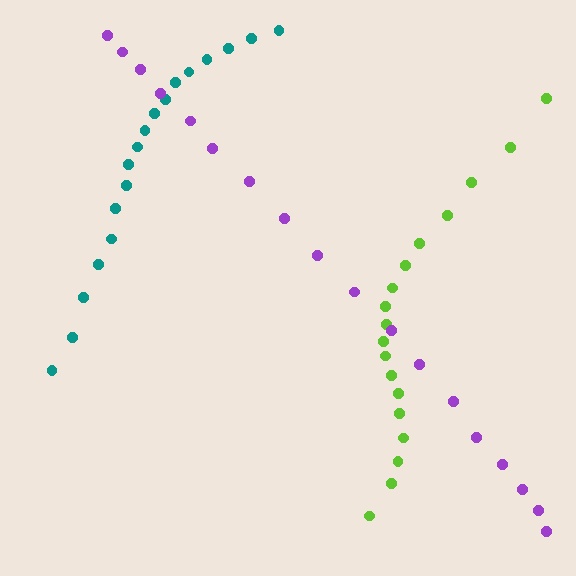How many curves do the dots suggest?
There are 3 distinct paths.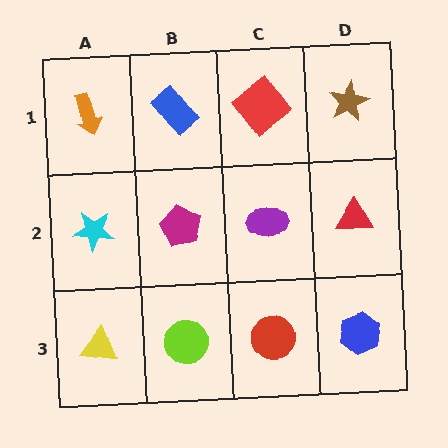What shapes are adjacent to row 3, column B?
A magenta pentagon (row 2, column B), a yellow triangle (row 3, column A), a red circle (row 3, column C).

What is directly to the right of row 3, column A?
A lime circle.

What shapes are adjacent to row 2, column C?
A red diamond (row 1, column C), a red circle (row 3, column C), a magenta pentagon (row 2, column B), a red triangle (row 2, column D).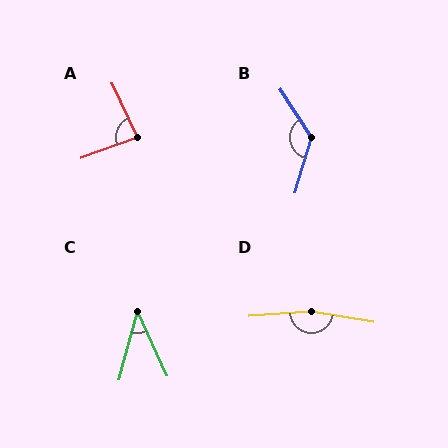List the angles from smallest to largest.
C (39°), A (84°), B (131°), D (167°).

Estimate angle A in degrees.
Approximately 84 degrees.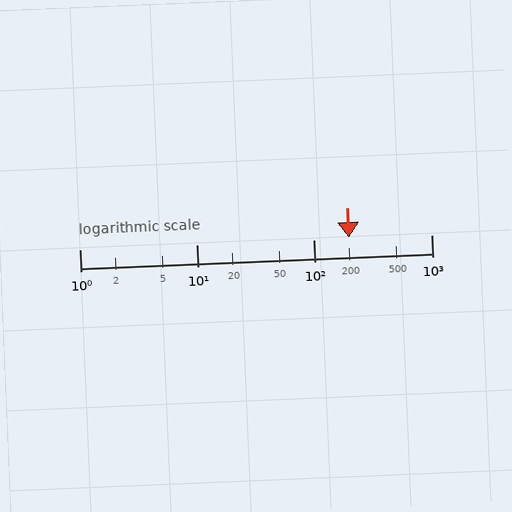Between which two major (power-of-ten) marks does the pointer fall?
The pointer is between 100 and 1000.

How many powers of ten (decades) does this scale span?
The scale spans 3 decades, from 1 to 1000.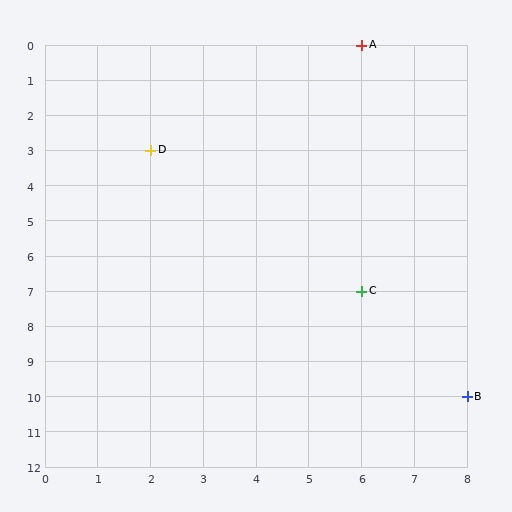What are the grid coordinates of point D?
Point D is at grid coordinates (2, 3).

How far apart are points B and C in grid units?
Points B and C are 2 columns and 3 rows apart (about 3.6 grid units diagonally).